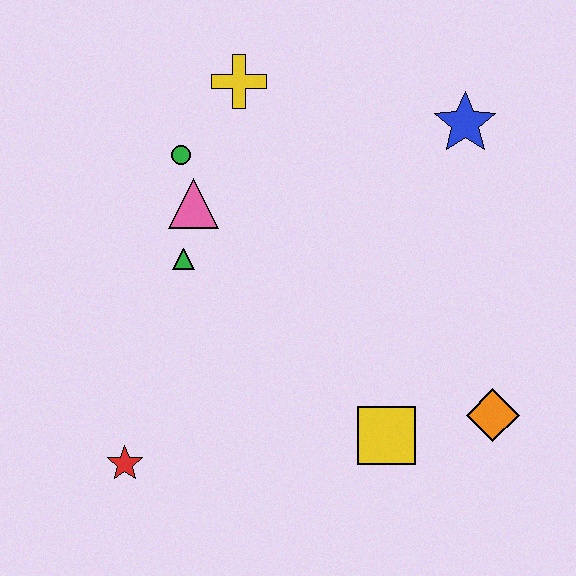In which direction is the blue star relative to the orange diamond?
The blue star is above the orange diamond.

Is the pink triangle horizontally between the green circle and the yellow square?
Yes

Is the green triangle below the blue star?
Yes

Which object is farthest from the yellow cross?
The orange diamond is farthest from the yellow cross.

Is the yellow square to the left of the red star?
No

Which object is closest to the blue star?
The yellow cross is closest to the blue star.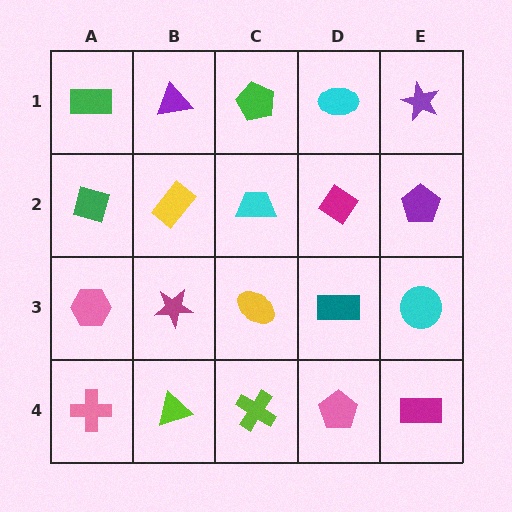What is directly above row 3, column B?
A yellow rectangle.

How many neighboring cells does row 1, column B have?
3.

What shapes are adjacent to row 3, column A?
A green diamond (row 2, column A), a pink cross (row 4, column A), a magenta star (row 3, column B).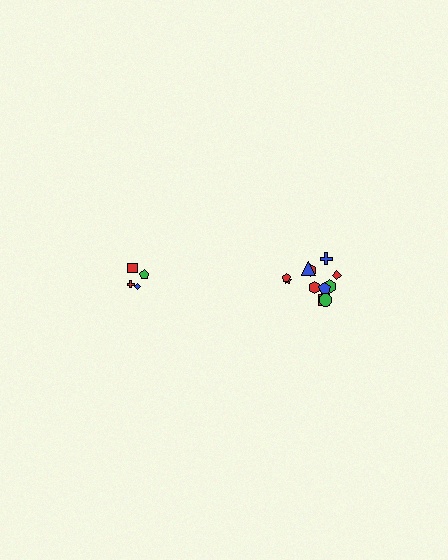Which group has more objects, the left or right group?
The right group.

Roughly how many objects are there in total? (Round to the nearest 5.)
Roughly 15 objects in total.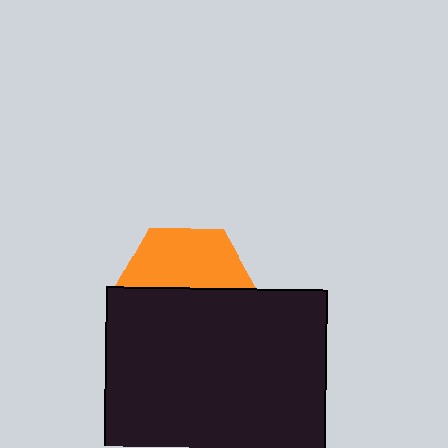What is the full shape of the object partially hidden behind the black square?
The partially hidden object is an orange hexagon.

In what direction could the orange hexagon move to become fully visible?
The orange hexagon could move up. That would shift it out from behind the black square entirely.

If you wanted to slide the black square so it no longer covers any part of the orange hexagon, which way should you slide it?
Slide it down — that is the most direct way to separate the two shapes.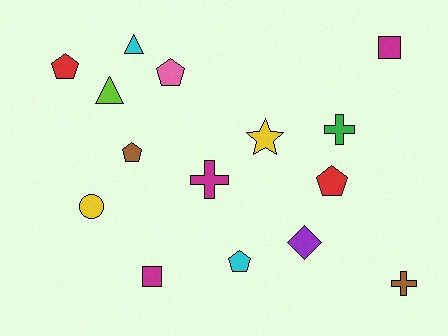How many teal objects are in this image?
There are no teal objects.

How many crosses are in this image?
There are 3 crosses.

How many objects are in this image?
There are 15 objects.